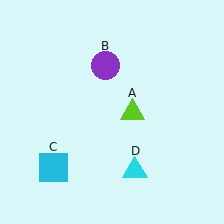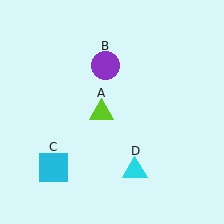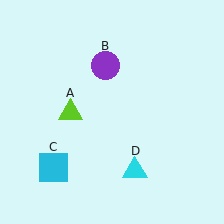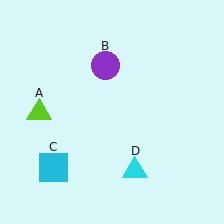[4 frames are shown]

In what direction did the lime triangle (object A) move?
The lime triangle (object A) moved left.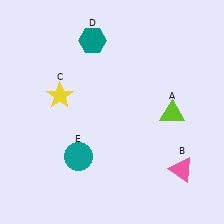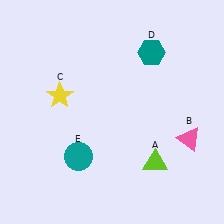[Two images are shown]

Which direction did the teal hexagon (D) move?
The teal hexagon (D) moved right.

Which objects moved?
The objects that moved are: the lime triangle (A), the pink triangle (B), the teal hexagon (D).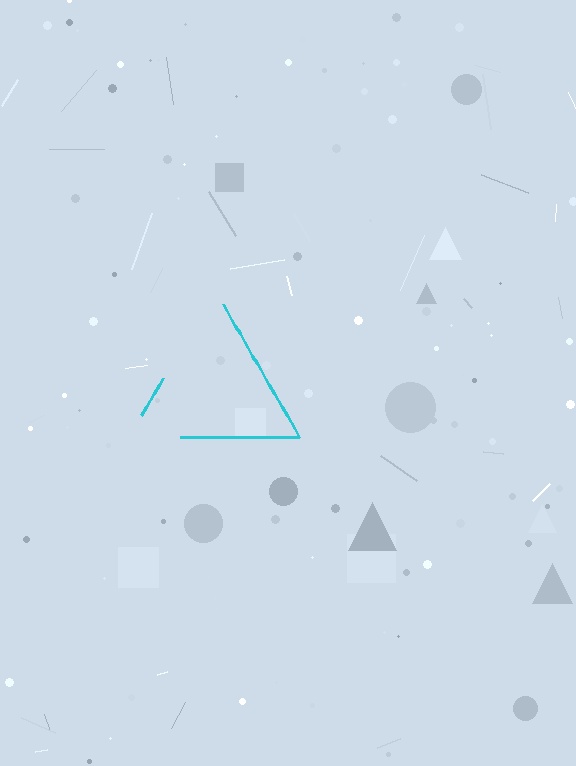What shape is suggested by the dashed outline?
The dashed outline suggests a triangle.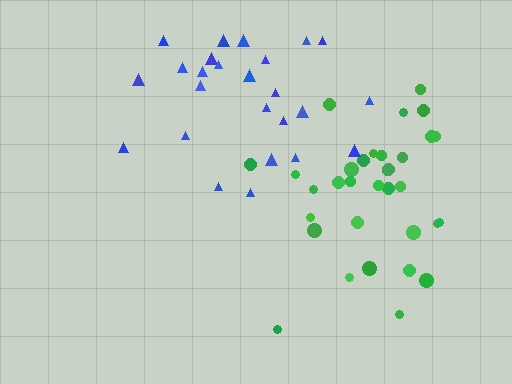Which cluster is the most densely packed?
Green.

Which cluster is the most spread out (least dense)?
Blue.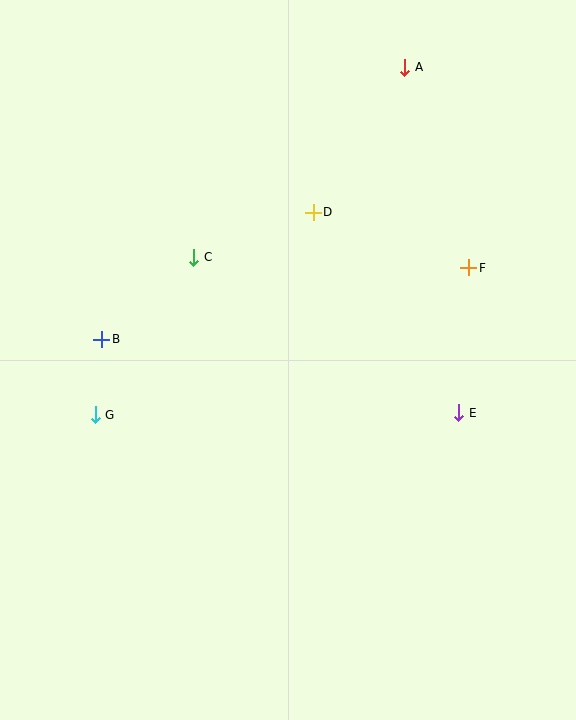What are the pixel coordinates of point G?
Point G is at (95, 415).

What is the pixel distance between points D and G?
The distance between D and G is 297 pixels.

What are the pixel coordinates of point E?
Point E is at (459, 413).